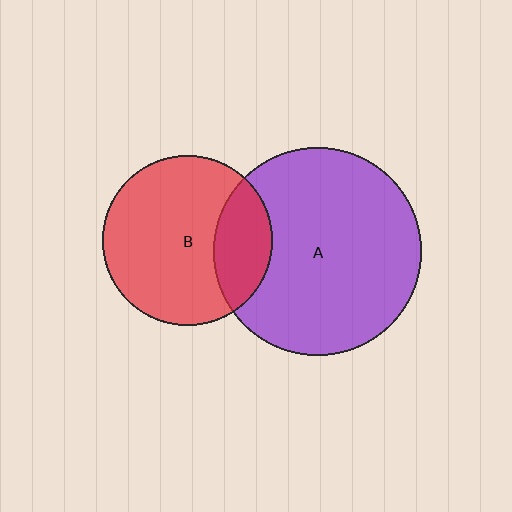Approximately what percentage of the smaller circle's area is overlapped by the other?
Approximately 25%.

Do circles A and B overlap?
Yes.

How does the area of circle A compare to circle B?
Approximately 1.5 times.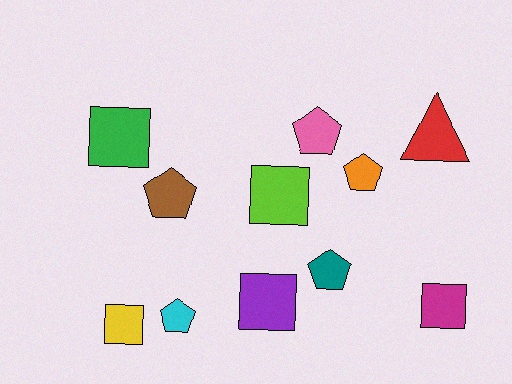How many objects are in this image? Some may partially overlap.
There are 11 objects.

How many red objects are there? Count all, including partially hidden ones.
There is 1 red object.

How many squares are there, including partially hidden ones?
There are 5 squares.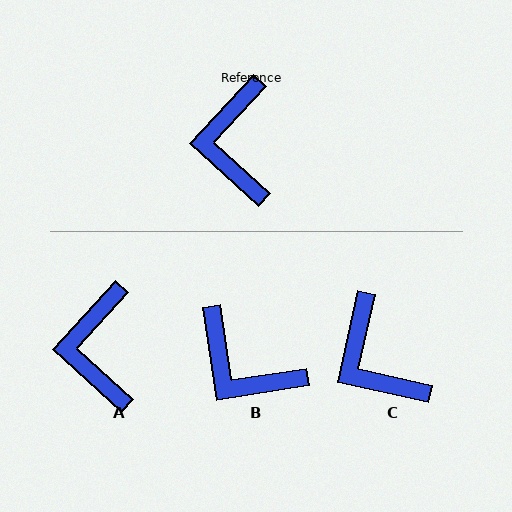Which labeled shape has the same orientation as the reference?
A.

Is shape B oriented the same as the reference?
No, it is off by about 51 degrees.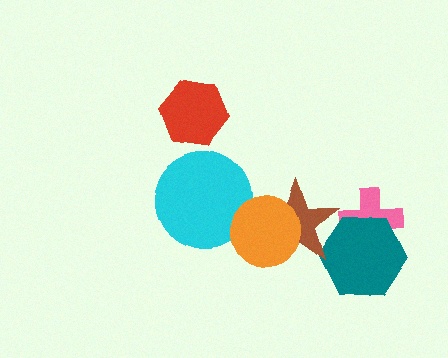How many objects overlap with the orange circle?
2 objects overlap with the orange circle.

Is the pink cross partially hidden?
Yes, it is partially covered by another shape.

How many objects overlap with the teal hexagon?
2 objects overlap with the teal hexagon.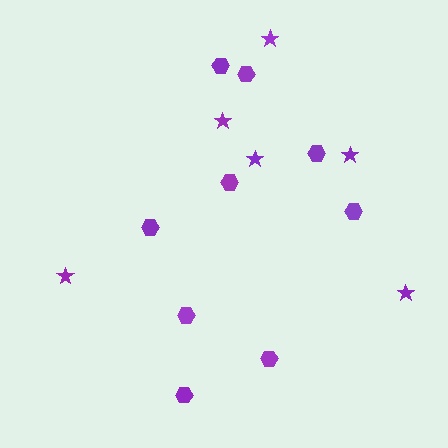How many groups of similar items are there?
There are 2 groups: one group of stars (6) and one group of hexagons (9).